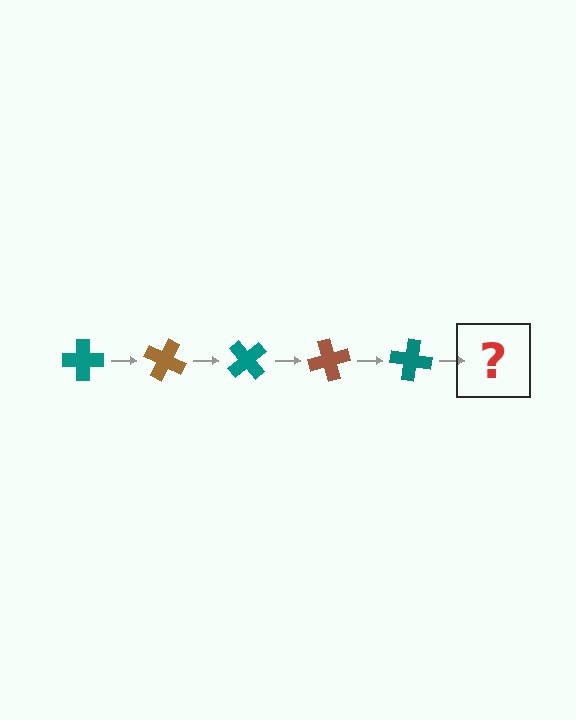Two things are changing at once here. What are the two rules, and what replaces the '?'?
The two rules are that it rotates 25 degrees each step and the color cycles through teal and brown. The '?' should be a brown cross, rotated 125 degrees from the start.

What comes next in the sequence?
The next element should be a brown cross, rotated 125 degrees from the start.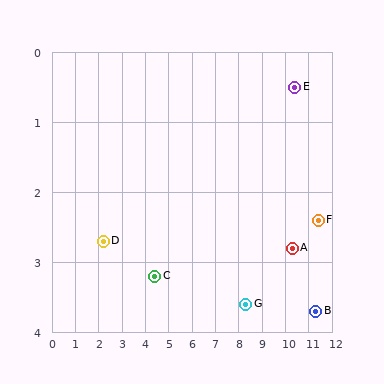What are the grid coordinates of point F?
Point F is at approximately (11.4, 2.4).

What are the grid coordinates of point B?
Point B is at approximately (11.3, 3.7).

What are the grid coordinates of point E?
Point E is at approximately (10.4, 0.5).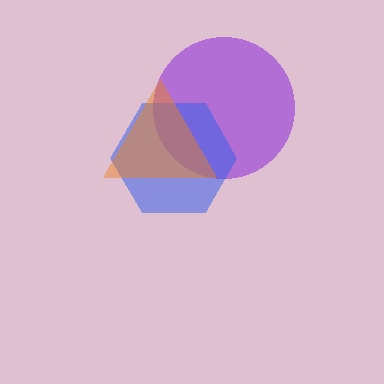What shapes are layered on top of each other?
The layered shapes are: a purple circle, a blue hexagon, an orange triangle.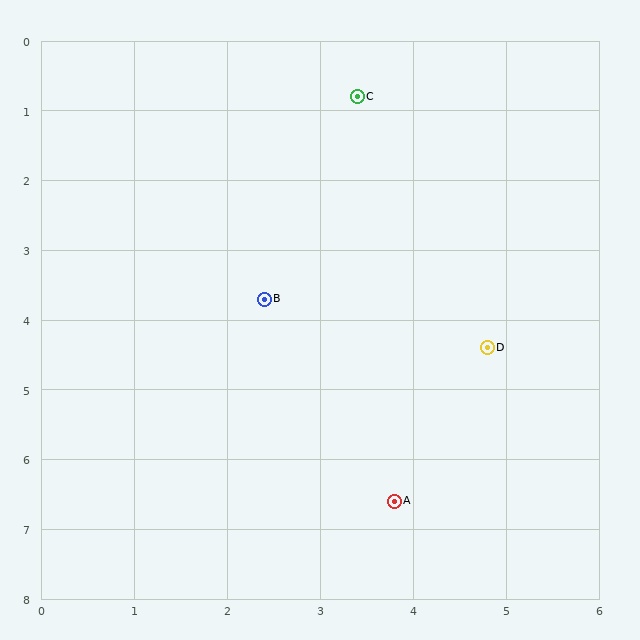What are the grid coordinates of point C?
Point C is at approximately (3.4, 0.8).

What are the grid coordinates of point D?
Point D is at approximately (4.8, 4.4).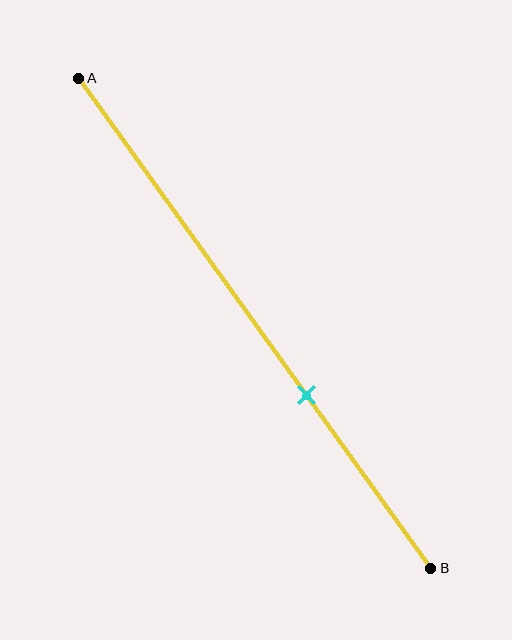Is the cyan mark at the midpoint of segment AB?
No, the mark is at about 65% from A, not at the 50% midpoint.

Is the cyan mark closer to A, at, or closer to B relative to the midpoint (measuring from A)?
The cyan mark is closer to point B than the midpoint of segment AB.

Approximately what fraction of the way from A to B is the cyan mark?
The cyan mark is approximately 65% of the way from A to B.